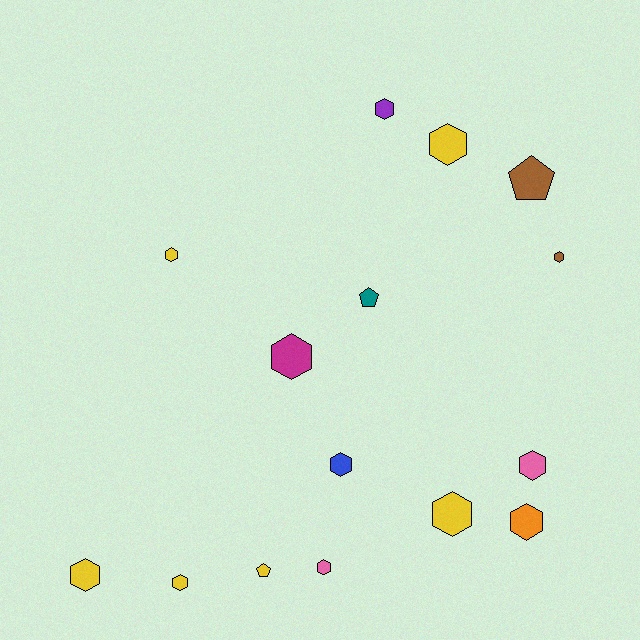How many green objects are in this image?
There are no green objects.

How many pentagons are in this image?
There are 3 pentagons.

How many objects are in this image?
There are 15 objects.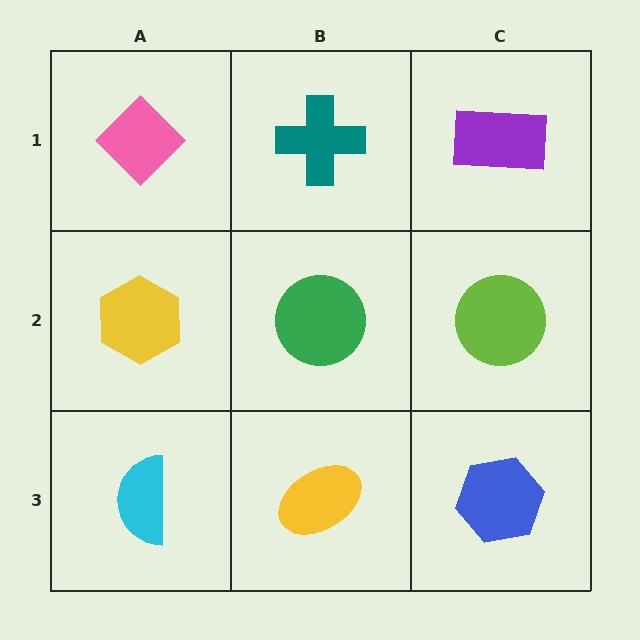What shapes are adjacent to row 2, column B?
A teal cross (row 1, column B), a yellow ellipse (row 3, column B), a yellow hexagon (row 2, column A), a lime circle (row 2, column C).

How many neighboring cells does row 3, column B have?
3.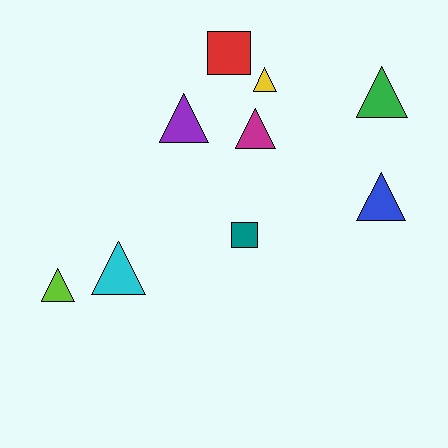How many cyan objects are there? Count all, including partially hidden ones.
There is 1 cyan object.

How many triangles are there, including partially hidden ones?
There are 7 triangles.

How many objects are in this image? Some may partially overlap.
There are 9 objects.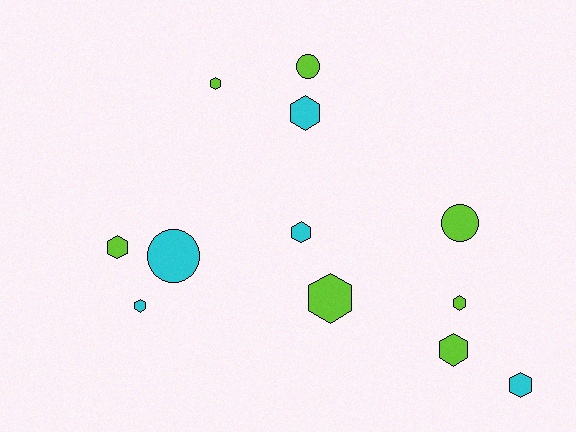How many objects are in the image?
There are 12 objects.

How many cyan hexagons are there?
There are 4 cyan hexagons.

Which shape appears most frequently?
Hexagon, with 9 objects.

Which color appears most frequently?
Lime, with 7 objects.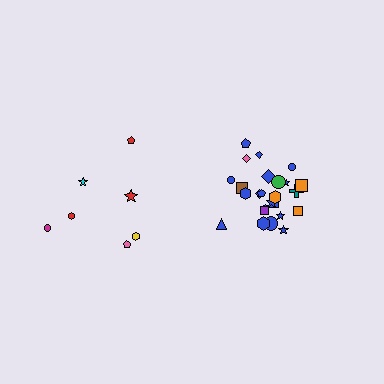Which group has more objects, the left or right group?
The right group.